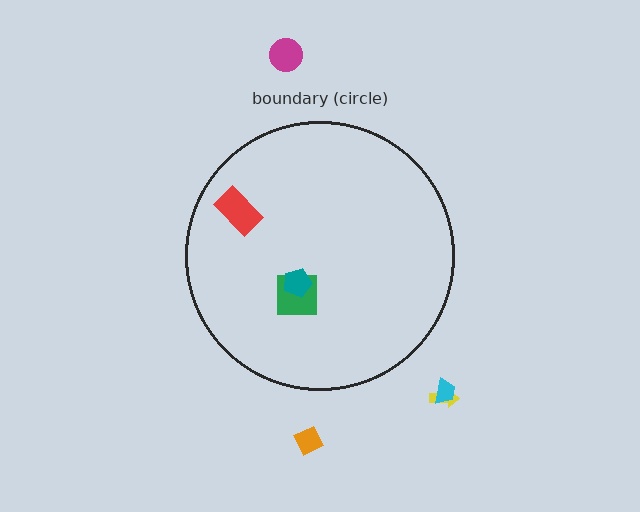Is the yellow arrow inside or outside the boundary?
Outside.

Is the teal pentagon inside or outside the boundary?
Inside.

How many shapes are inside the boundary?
3 inside, 4 outside.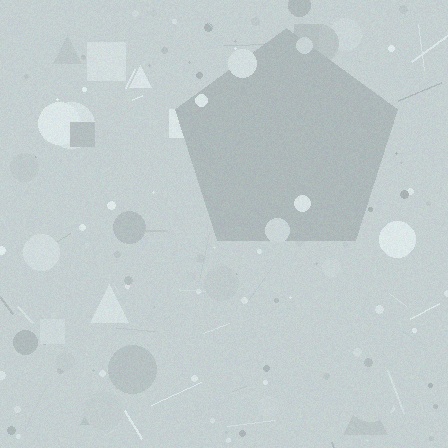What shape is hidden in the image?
A pentagon is hidden in the image.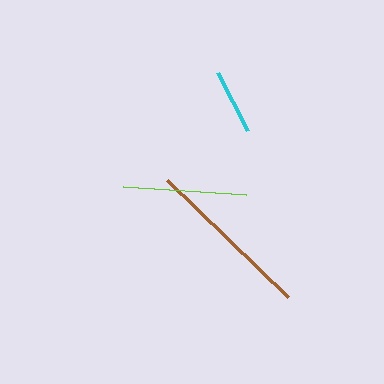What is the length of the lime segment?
The lime segment is approximately 123 pixels long.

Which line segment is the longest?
The brown line is the longest at approximately 168 pixels.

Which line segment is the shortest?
The cyan line is the shortest at approximately 65 pixels.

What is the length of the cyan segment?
The cyan segment is approximately 65 pixels long.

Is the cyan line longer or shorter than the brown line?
The brown line is longer than the cyan line.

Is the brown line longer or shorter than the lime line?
The brown line is longer than the lime line.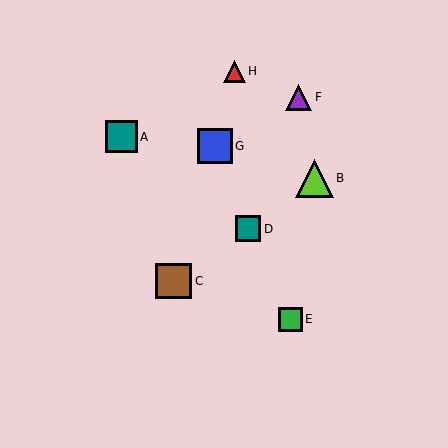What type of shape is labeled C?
Shape C is a brown square.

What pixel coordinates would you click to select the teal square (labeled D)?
Click at (248, 229) to select the teal square D.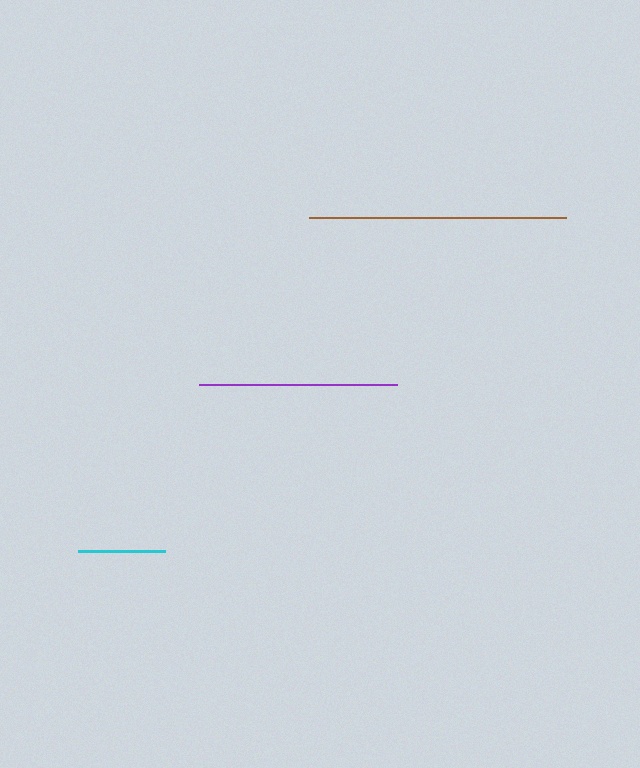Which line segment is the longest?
The brown line is the longest at approximately 257 pixels.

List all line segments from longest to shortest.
From longest to shortest: brown, purple, cyan.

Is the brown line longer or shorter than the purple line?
The brown line is longer than the purple line.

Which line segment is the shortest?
The cyan line is the shortest at approximately 86 pixels.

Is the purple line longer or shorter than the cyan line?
The purple line is longer than the cyan line.